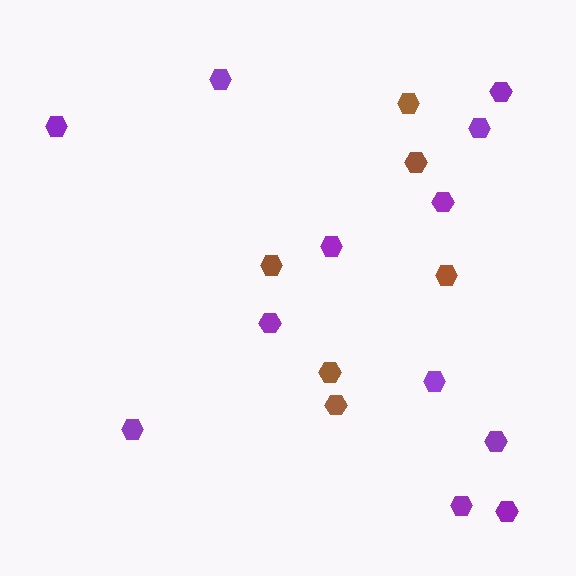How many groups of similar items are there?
There are 2 groups: one group of brown hexagons (6) and one group of purple hexagons (12).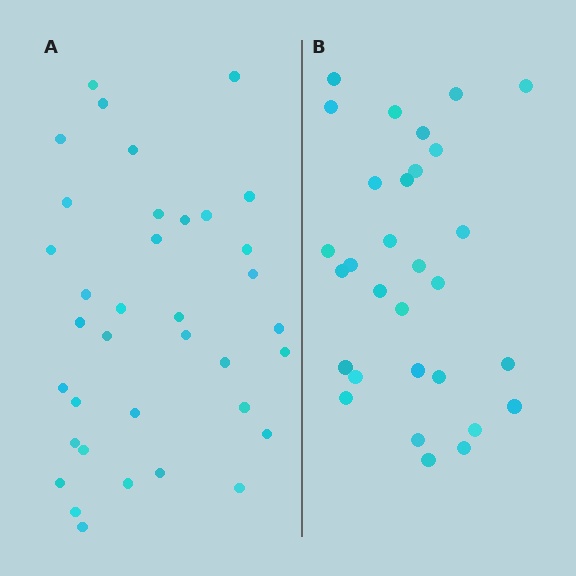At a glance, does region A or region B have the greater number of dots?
Region A (the left region) has more dots.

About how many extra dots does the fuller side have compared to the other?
Region A has about 6 more dots than region B.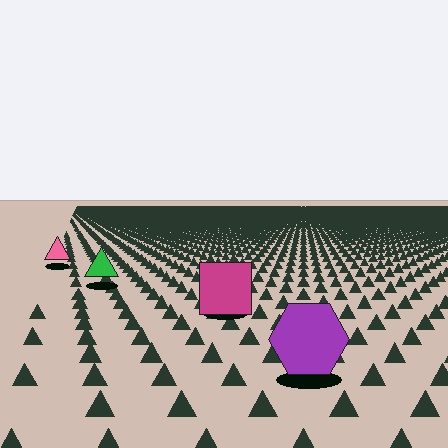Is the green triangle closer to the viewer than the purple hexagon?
No. The purple hexagon is closer — you can tell from the texture gradient: the ground texture is coarser near it.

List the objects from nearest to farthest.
From nearest to farthest: the purple hexagon, the magenta square, the green triangle, the pink triangle.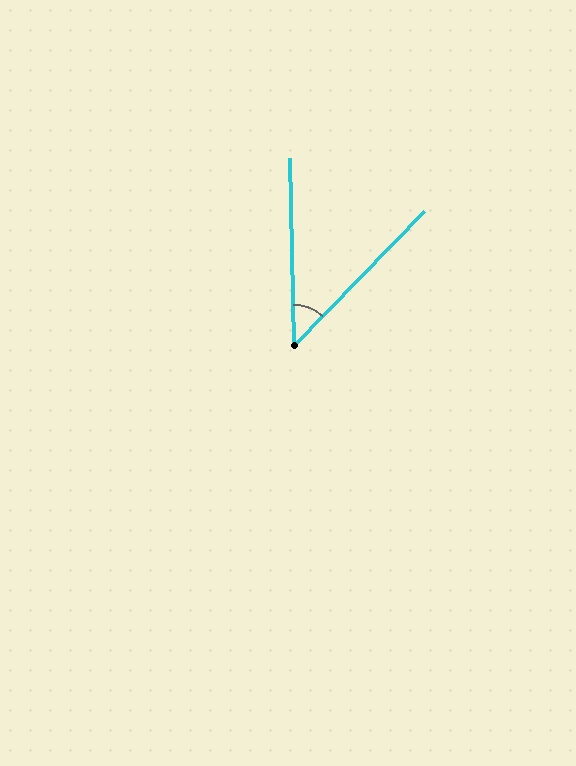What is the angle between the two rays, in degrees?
Approximately 45 degrees.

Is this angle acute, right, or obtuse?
It is acute.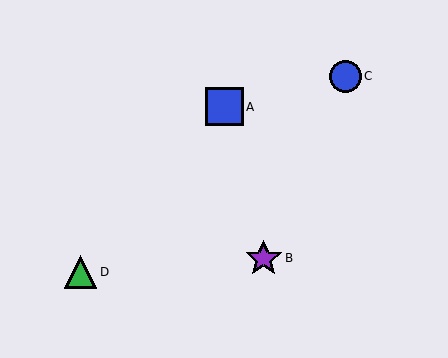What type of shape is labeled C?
Shape C is a blue circle.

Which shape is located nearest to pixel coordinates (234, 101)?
The blue square (labeled A) at (225, 107) is nearest to that location.